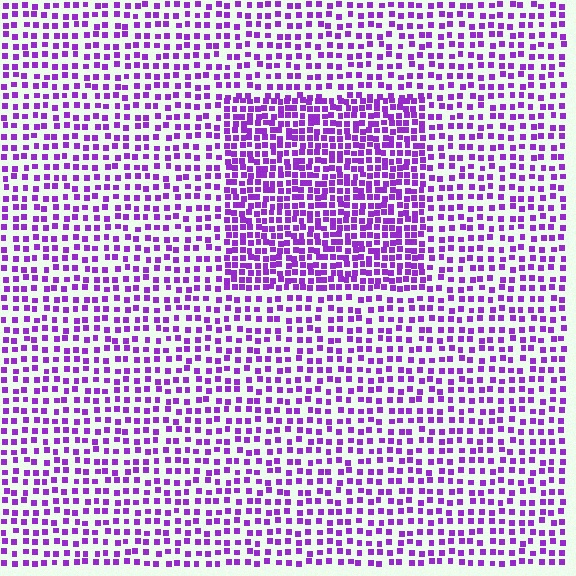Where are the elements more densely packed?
The elements are more densely packed inside the rectangle boundary.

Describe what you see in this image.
The image contains small purple elements arranged at two different densities. A rectangle-shaped region is visible where the elements are more densely packed than the surrounding area.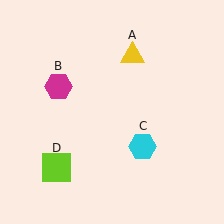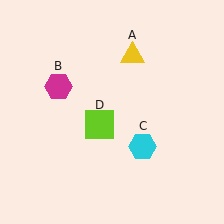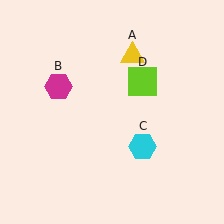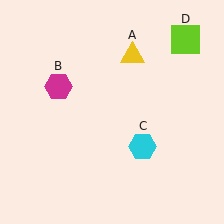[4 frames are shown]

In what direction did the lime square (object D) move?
The lime square (object D) moved up and to the right.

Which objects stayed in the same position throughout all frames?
Yellow triangle (object A) and magenta hexagon (object B) and cyan hexagon (object C) remained stationary.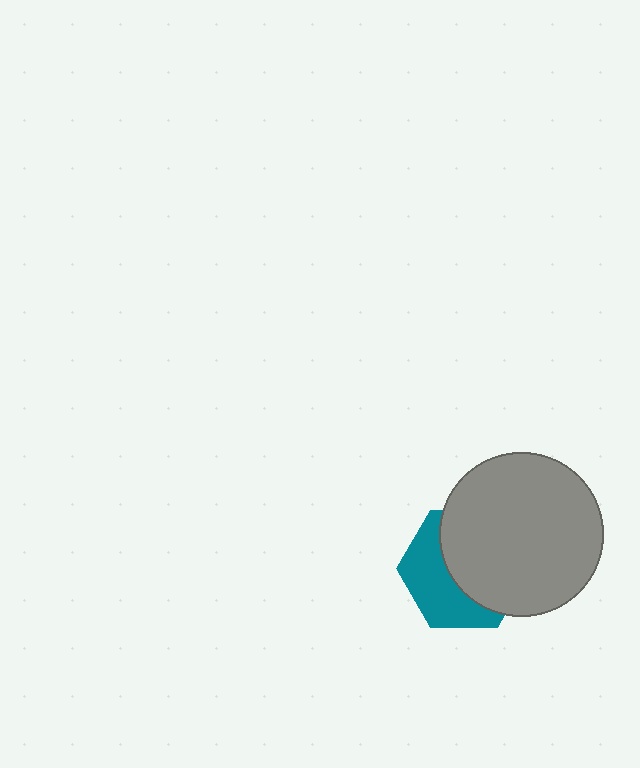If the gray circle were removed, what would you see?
You would see the complete teal hexagon.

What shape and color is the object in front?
The object in front is a gray circle.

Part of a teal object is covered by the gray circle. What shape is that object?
It is a hexagon.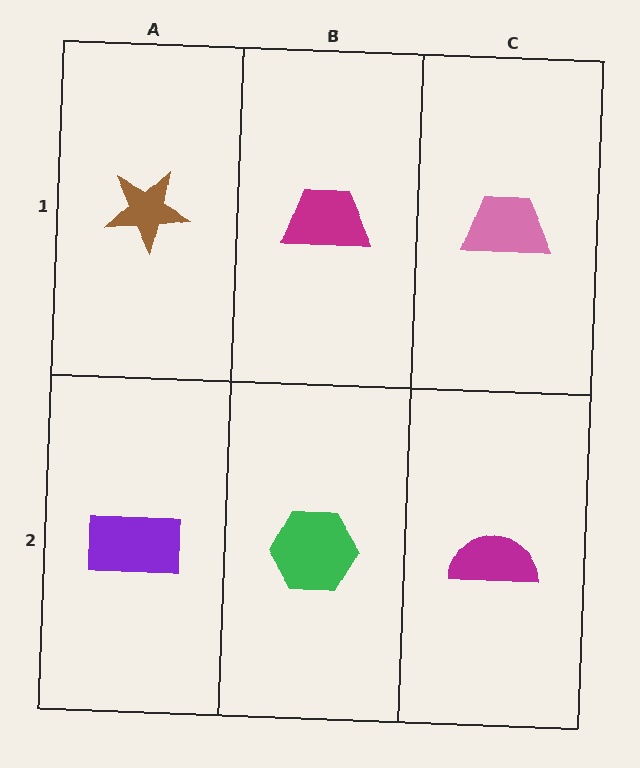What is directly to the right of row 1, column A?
A magenta trapezoid.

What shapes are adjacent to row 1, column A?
A purple rectangle (row 2, column A), a magenta trapezoid (row 1, column B).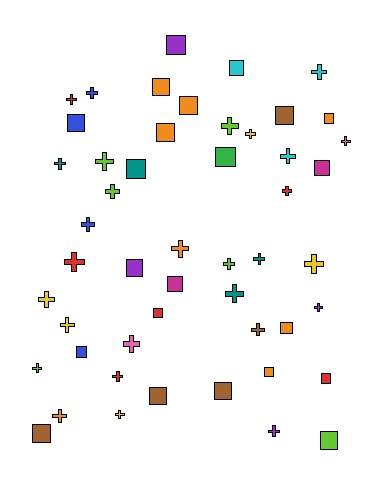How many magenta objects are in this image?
There are 2 magenta objects.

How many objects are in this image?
There are 50 objects.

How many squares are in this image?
There are 22 squares.